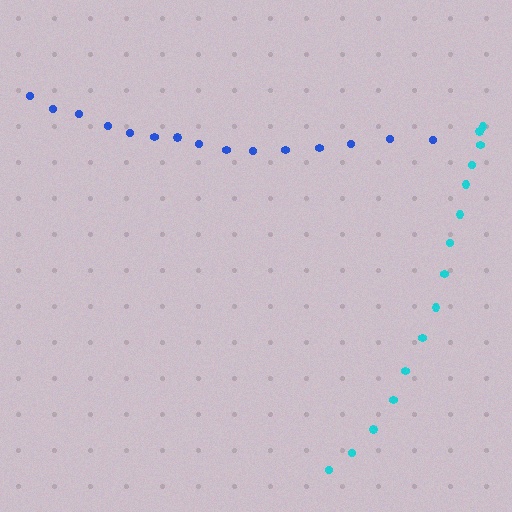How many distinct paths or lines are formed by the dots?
There are 2 distinct paths.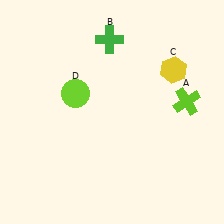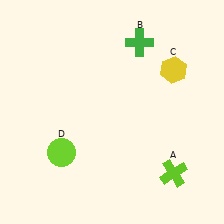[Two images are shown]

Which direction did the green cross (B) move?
The green cross (B) moved right.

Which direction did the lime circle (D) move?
The lime circle (D) moved down.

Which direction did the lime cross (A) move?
The lime cross (A) moved down.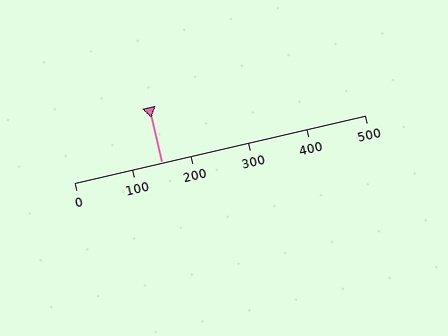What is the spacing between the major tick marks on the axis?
The major ticks are spaced 100 apart.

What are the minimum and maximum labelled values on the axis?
The axis runs from 0 to 500.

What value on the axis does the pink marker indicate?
The marker indicates approximately 150.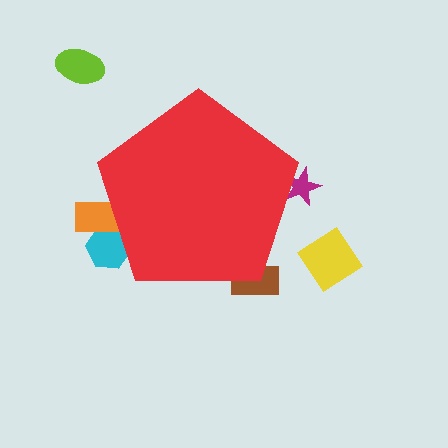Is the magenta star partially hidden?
Yes, the magenta star is partially hidden behind the red pentagon.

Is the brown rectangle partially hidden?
Yes, the brown rectangle is partially hidden behind the red pentagon.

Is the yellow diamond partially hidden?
No, the yellow diamond is fully visible.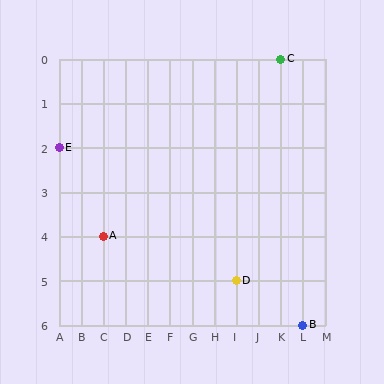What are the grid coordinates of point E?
Point E is at grid coordinates (A, 2).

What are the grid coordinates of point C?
Point C is at grid coordinates (K, 0).